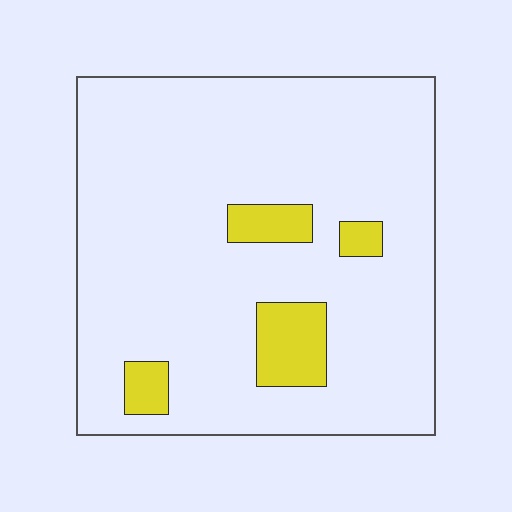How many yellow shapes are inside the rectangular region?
4.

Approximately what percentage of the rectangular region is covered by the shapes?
Approximately 10%.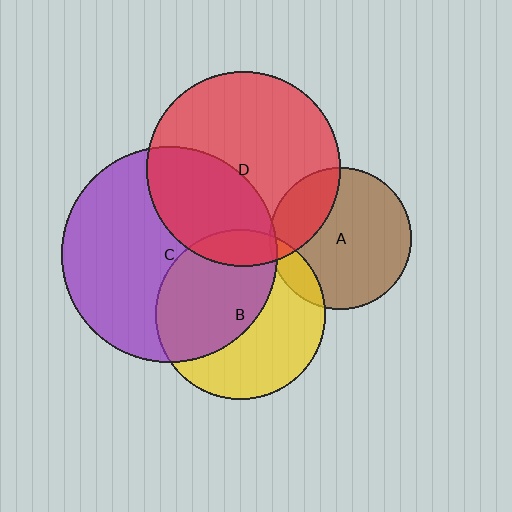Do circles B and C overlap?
Yes.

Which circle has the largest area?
Circle C (purple).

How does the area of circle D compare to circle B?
Approximately 1.3 times.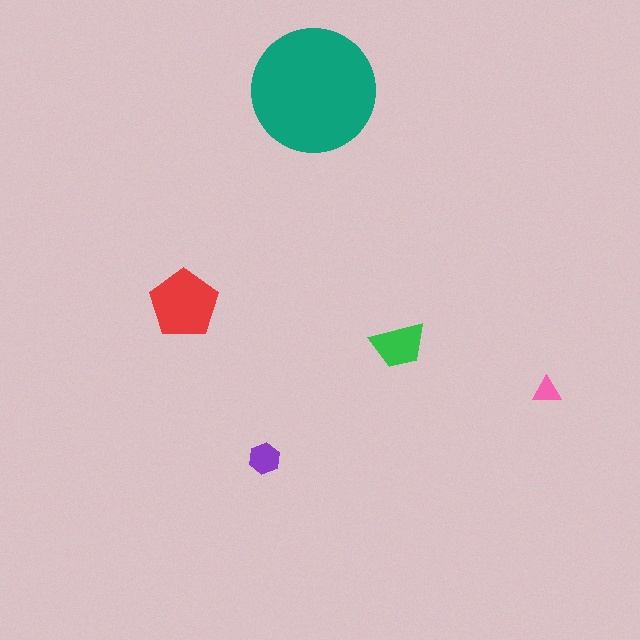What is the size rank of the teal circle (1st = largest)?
1st.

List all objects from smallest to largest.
The pink triangle, the purple hexagon, the green trapezoid, the red pentagon, the teal circle.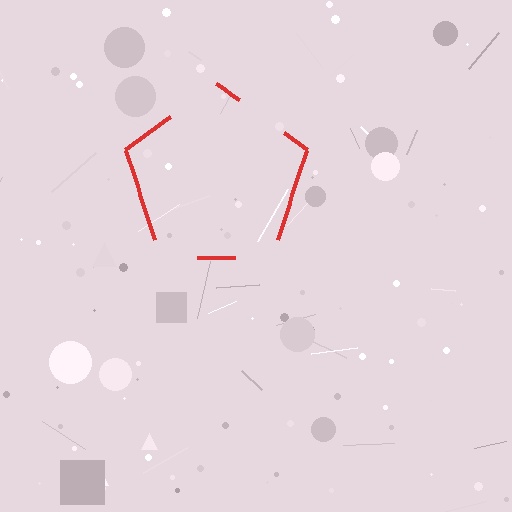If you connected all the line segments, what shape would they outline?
They would outline a pentagon.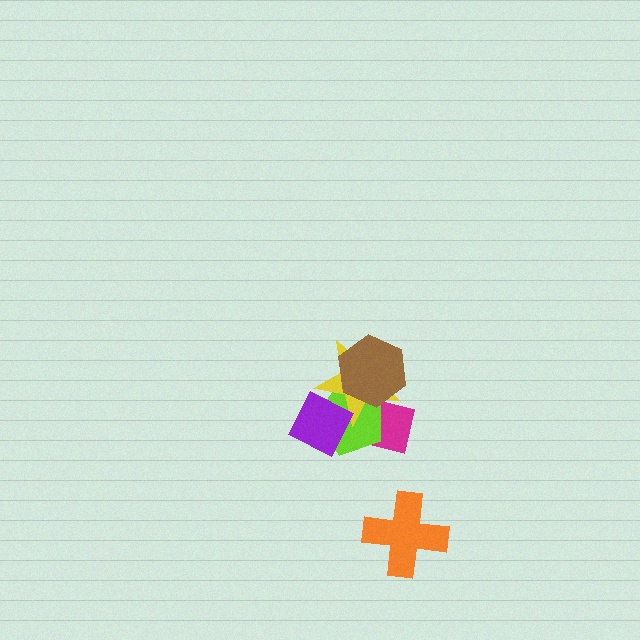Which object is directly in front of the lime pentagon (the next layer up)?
The yellow star is directly in front of the lime pentagon.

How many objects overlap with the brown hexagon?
3 objects overlap with the brown hexagon.